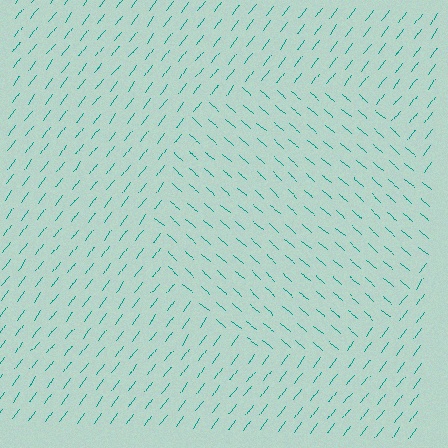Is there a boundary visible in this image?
Yes, there is a texture boundary formed by a change in line orientation.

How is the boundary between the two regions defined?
The boundary is defined purely by a change in line orientation (approximately 86 degrees difference). All lines are the same color and thickness.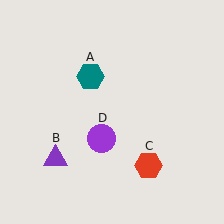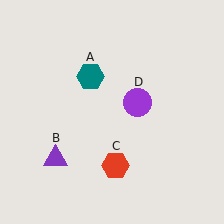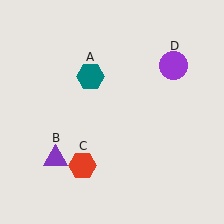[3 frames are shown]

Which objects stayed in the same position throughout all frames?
Teal hexagon (object A) and purple triangle (object B) remained stationary.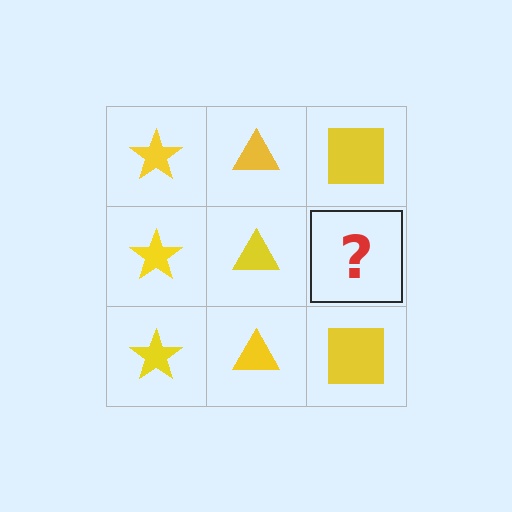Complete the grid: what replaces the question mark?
The question mark should be replaced with a yellow square.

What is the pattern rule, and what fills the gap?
The rule is that each column has a consistent shape. The gap should be filled with a yellow square.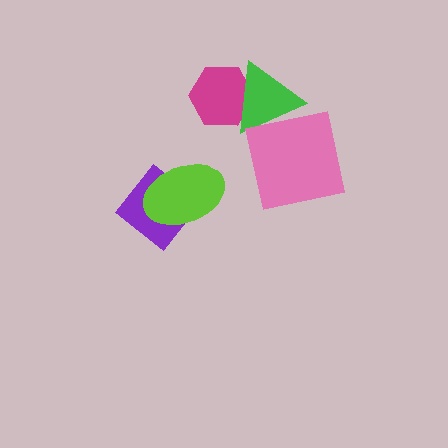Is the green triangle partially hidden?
Yes, it is partially covered by another shape.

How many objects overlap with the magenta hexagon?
1 object overlaps with the magenta hexagon.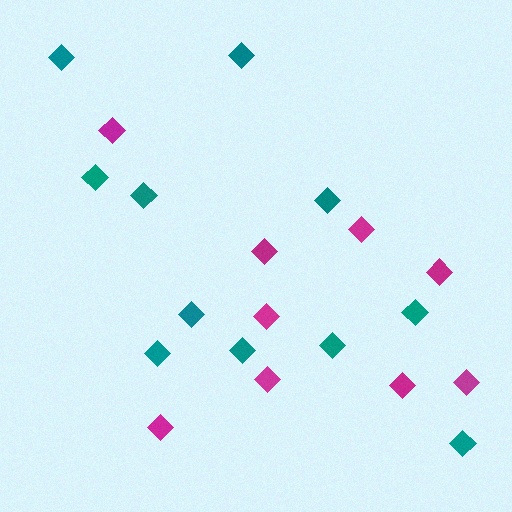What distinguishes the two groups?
There are 2 groups: one group of teal diamonds (11) and one group of magenta diamonds (9).